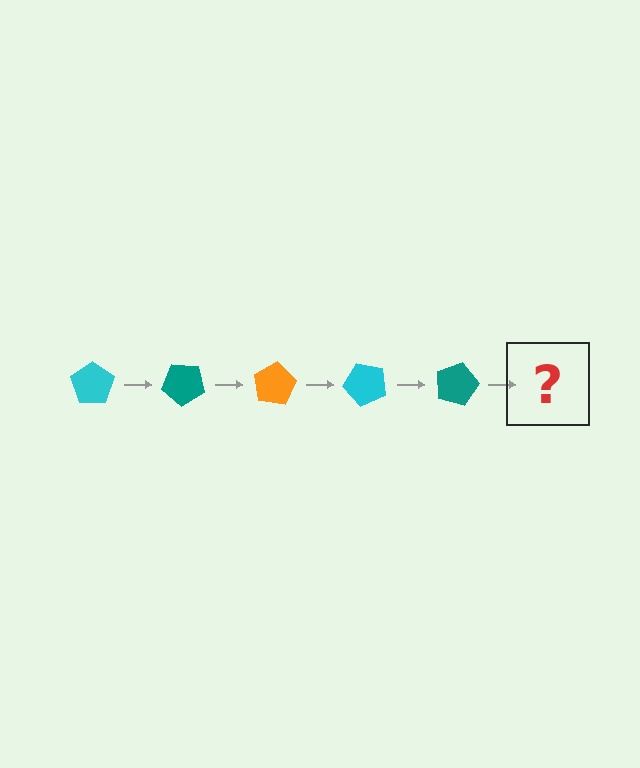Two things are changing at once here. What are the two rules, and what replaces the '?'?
The two rules are that it rotates 40 degrees each step and the color cycles through cyan, teal, and orange. The '?' should be an orange pentagon, rotated 200 degrees from the start.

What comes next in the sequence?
The next element should be an orange pentagon, rotated 200 degrees from the start.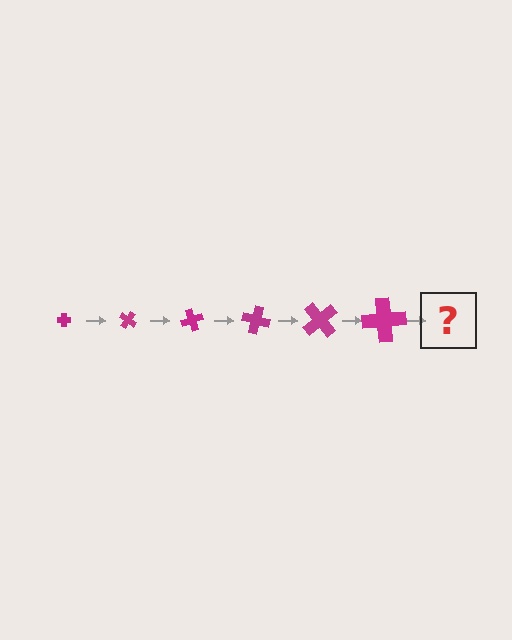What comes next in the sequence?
The next element should be a cross, larger than the previous one and rotated 210 degrees from the start.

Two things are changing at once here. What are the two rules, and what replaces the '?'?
The two rules are that the cross grows larger each step and it rotates 35 degrees each step. The '?' should be a cross, larger than the previous one and rotated 210 degrees from the start.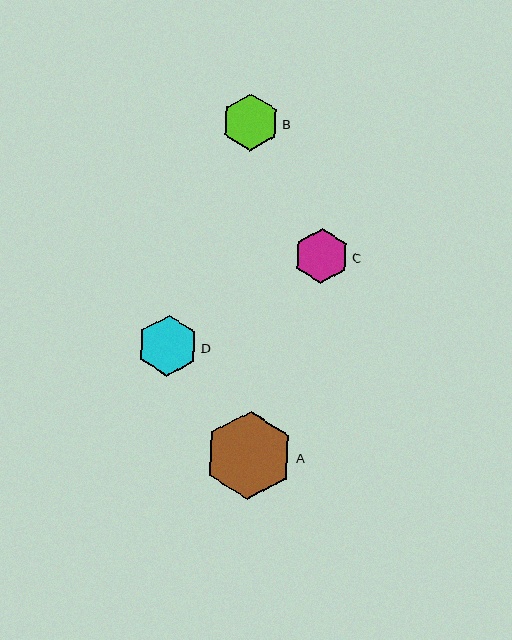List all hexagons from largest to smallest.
From largest to smallest: A, D, B, C.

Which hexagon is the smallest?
Hexagon C is the smallest with a size of approximately 55 pixels.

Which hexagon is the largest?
Hexagon A is the largest with a size of approximately 89 pixels.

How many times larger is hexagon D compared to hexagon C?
Hexagon D is approximately 1.1 times the size of hexagon C.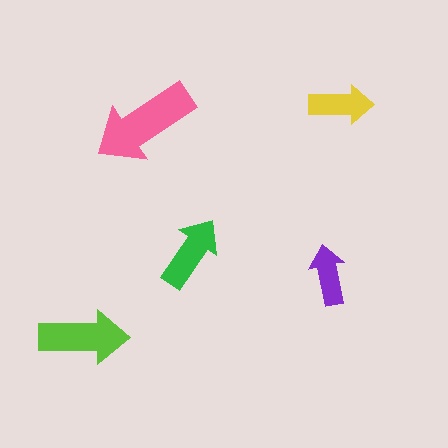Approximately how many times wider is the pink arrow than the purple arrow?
About 2 times wider.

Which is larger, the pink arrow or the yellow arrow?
The pink one.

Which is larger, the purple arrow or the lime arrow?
The lime one.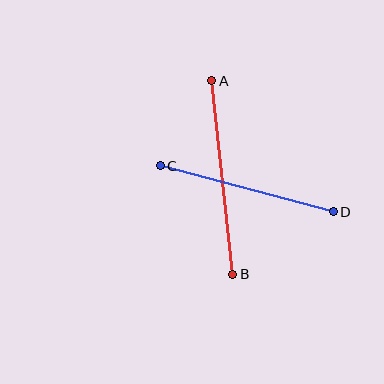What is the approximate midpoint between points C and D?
The midpoint is at approximately (247, 189) pixels.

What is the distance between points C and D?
The distance is approximately 179 pixels.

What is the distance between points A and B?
The distance is approximately 194 pixels.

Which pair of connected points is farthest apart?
Points A and B are farthest apart.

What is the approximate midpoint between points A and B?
The midpoint is at approximately (222, 177) pixels.